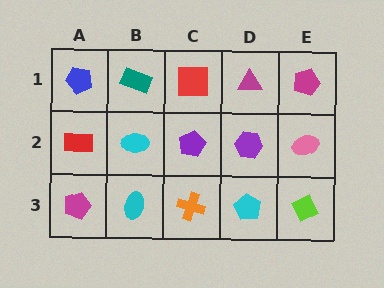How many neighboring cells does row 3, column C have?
3.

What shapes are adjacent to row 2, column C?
A red square (row 1, column C), an orange cross (row 3, column C), a cyan ellipse (row 2, column B), a purple hexagon (row 2, column D).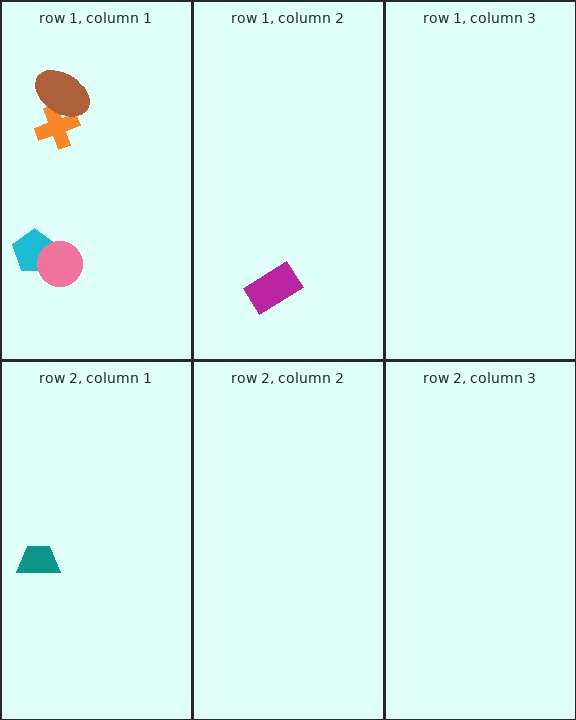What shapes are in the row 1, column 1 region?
The cyan pentagon, the pink circle, the orange cross, the brown ellipse.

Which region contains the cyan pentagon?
The row 1, column 1 region.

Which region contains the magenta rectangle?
The row 1, column 2 region.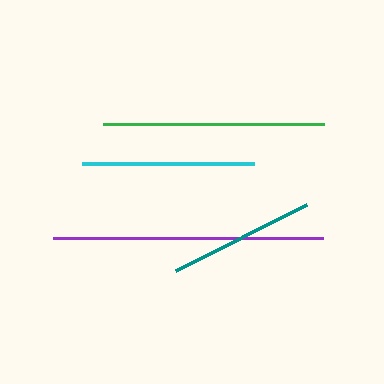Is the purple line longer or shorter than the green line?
The purple line is longer than the green line.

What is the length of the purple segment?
The purple segment is approximately 270 pixels long.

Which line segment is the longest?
The purple line is the longest at approximately 270 pixels.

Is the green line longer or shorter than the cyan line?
The green line is longer than the cyan line.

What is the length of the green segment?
The green segment is approximately 221 pixels long.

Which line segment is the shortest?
The teal line is the shortest at approximately 146 pixels.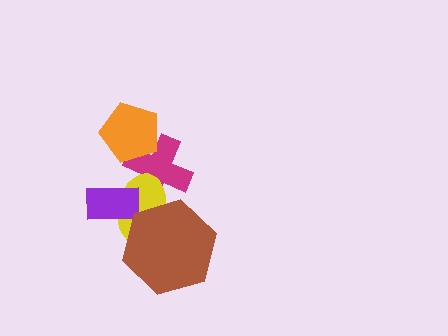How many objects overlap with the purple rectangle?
1 object overlaps with the purple rectangle.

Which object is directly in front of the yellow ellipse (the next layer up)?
The purple rectangle is directly in front of the yellow ellipse.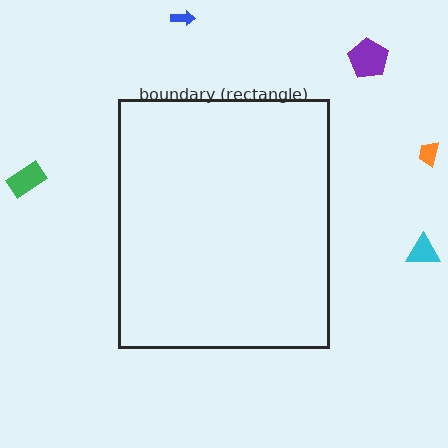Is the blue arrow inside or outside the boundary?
Outside.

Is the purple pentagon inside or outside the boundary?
Outside.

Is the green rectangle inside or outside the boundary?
Outside.